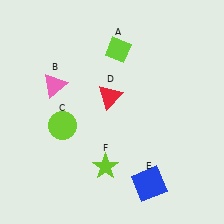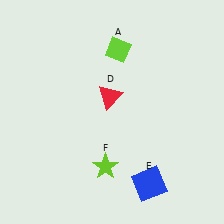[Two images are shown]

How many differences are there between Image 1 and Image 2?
There are 2 differences between the two images.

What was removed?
The pink triangle (B), the lime circle (C) were removed in Image 2.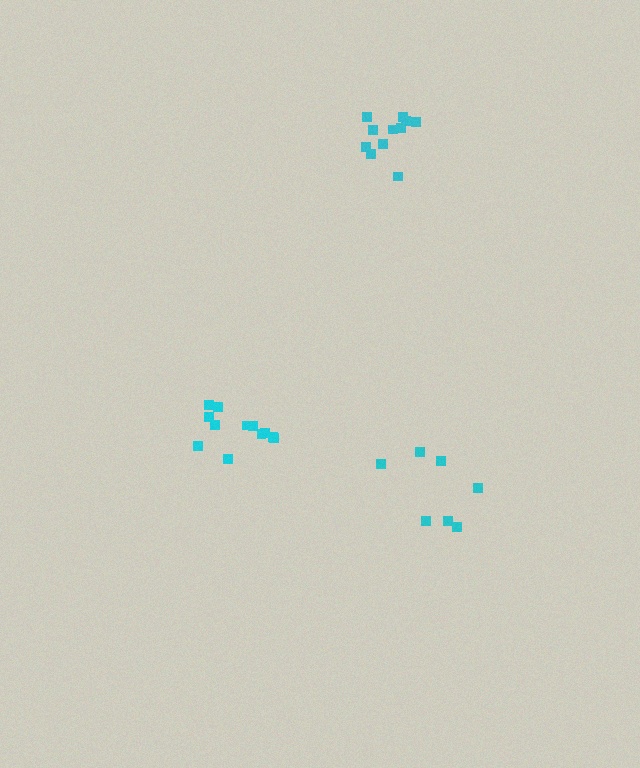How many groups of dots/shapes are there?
There are 3 groups.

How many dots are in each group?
Group 1: 12 dots, Group 2: 11 dots, Group 3: 7 dots (30 total).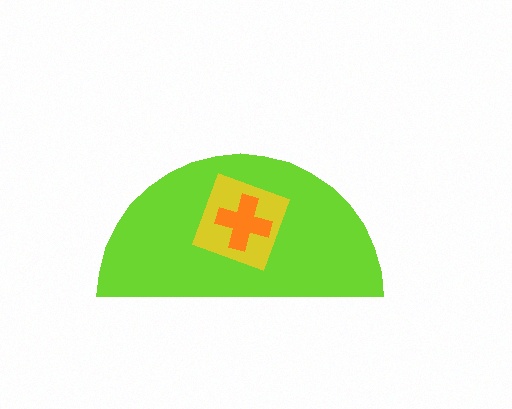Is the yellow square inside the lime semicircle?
Yes.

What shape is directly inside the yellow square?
The orange cross.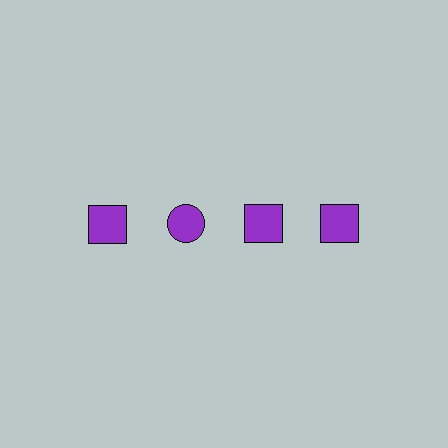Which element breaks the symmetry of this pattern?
The purple circle in the top row, second from left column breaks the symmetry. All other shapes are purple squares.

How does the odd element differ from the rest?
It has a different shape: circle instead of square.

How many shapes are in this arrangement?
There are 4 shapes arranged in a grid pattern.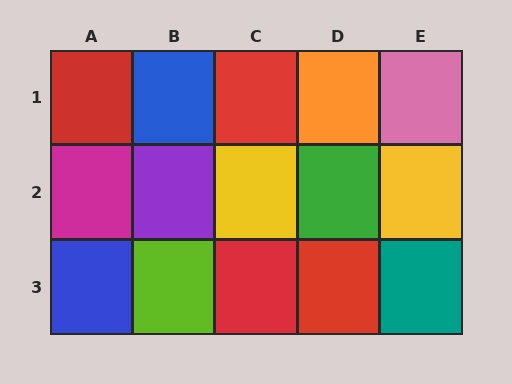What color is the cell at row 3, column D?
Red.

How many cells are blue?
2 cells are blue.